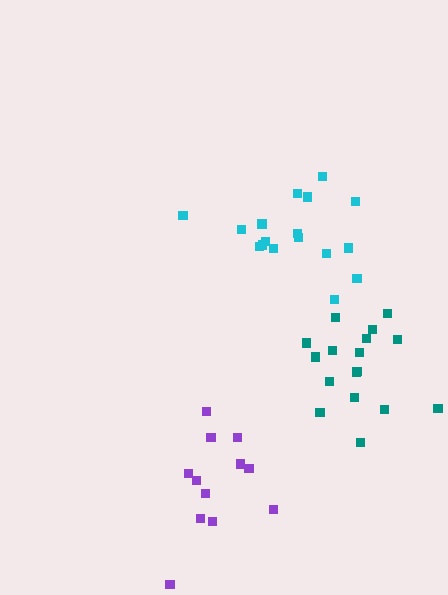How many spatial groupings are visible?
There are 3 spatial groupings.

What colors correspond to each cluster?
The clusters are colored: purple, cyan, teal.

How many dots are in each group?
Group 1: 12 dots, Group 2: 17 dots, Group 3: 17 dots (46 total).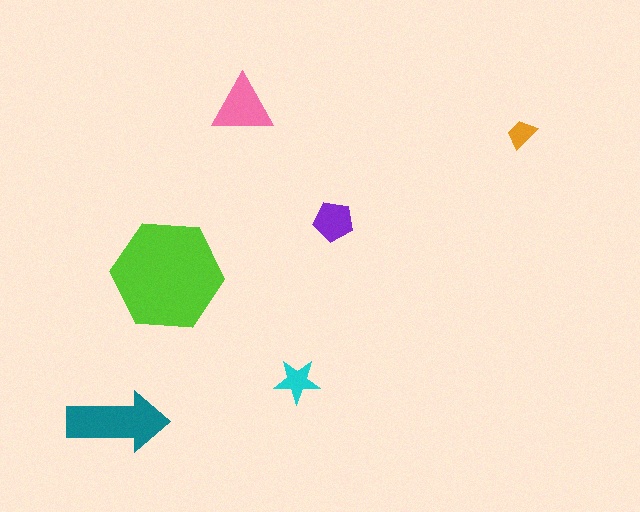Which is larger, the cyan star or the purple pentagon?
The purple pentagon.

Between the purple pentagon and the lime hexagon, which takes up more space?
The lime hexagon.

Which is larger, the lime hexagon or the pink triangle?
The lime hexagon.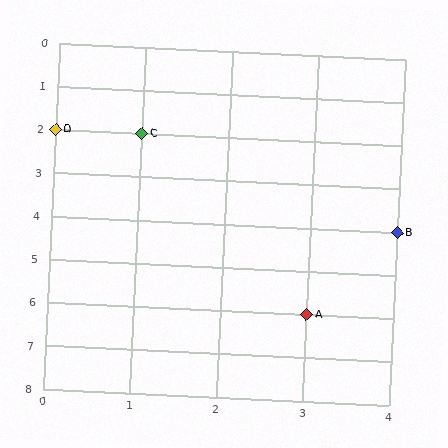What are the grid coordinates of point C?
Point C is at grid coordinates (1, 2).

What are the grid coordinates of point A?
Point A is at grid coordinates (3, 6).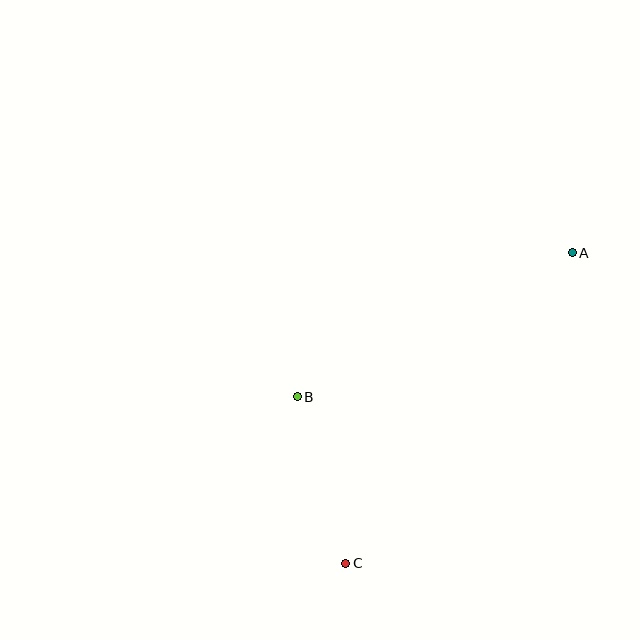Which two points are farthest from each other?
Points A and C are farthest from each other.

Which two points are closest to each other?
Points B and C are closest to each other.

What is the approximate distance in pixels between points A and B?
The distance between A and B is approximately 310 pixels.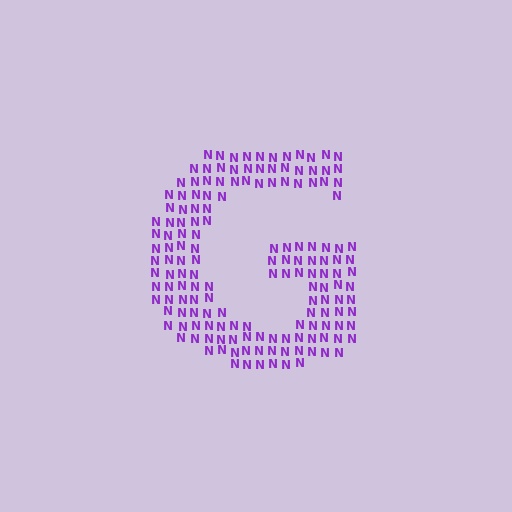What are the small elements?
The small elements are letter N's.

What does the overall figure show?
The overall figure shows the letter G.